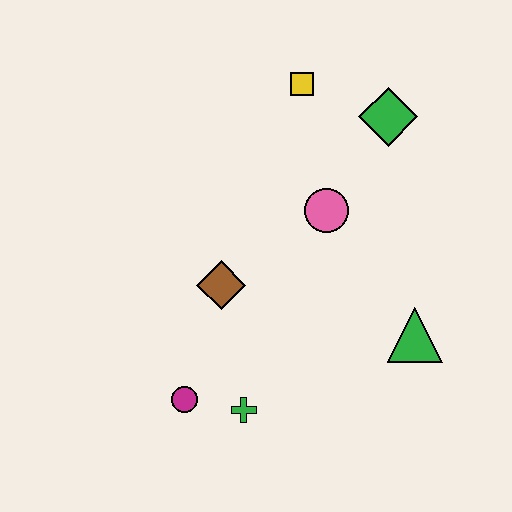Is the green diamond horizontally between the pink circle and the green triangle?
Yes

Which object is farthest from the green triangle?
The yellow square is farthest from the green triangle.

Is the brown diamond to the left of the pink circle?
Yes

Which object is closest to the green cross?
The magenta circle is closest to the green cross.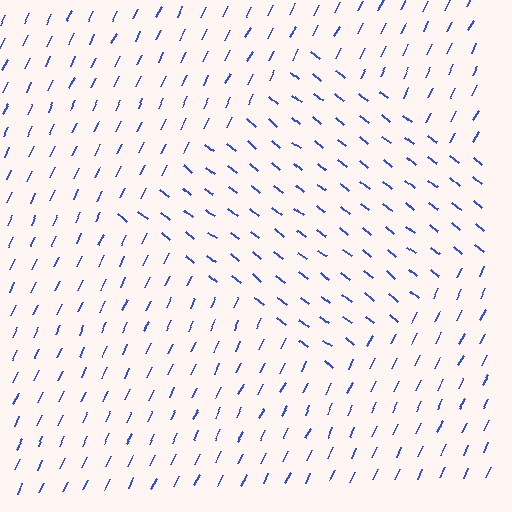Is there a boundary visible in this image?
Yes, there is a texture boundary formed by a change in line orientation.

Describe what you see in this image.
The image is filled with small blue line segments. A diamond region in the image has lines oriented differently from the surrounding lines, creating a visible texture boundary.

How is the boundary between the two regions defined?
The boundary is defined purely by a change in line orientation (approximately 77 degrees difference). All lines are the same color and thickness.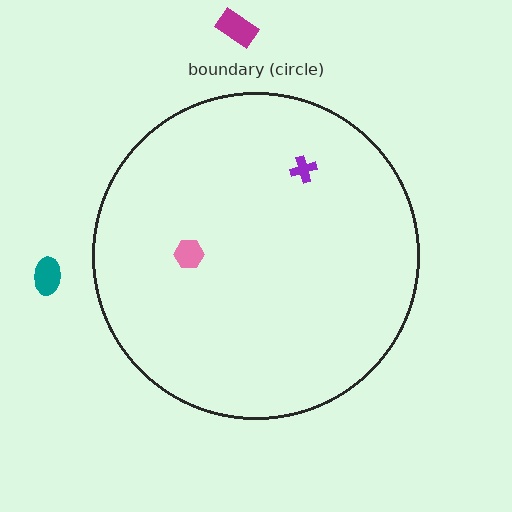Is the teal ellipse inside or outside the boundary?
Outside.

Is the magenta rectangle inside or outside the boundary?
Outside.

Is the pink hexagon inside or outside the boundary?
Inside.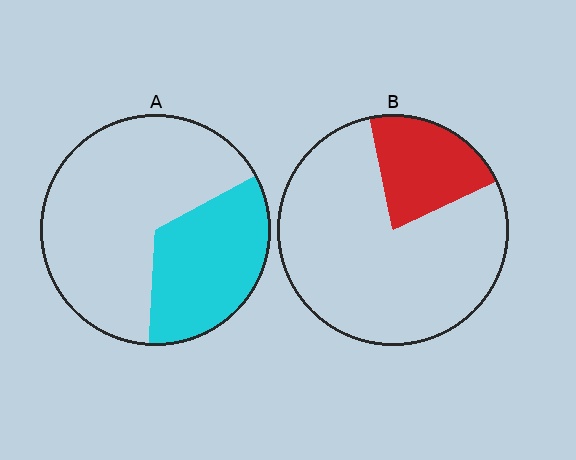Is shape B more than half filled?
No.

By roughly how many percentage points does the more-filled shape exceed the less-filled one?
By roughly 15 percentage points (A over B).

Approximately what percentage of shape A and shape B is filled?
A is approximately 35% and B is approximately 20%.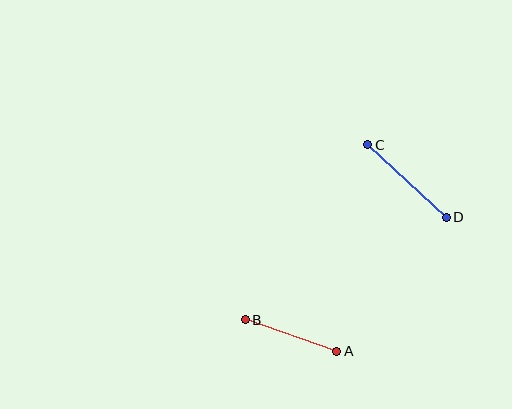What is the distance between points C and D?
The distance is approximately 107 pixels.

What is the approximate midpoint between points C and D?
The midpoint is at approximately (407, 181) pixels.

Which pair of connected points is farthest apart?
Points C and D are farthest apart.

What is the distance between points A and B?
The distance is approximately 97 pixels.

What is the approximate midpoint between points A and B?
The midpoint is at approximately (291, 335) pixels.